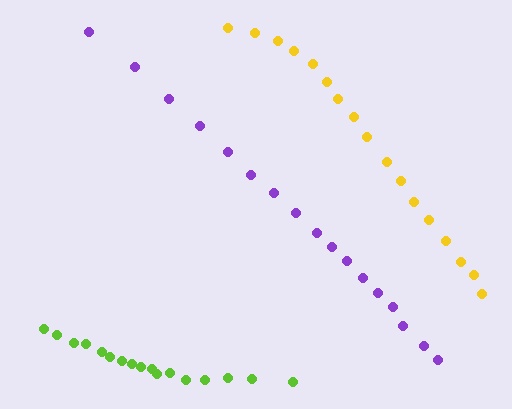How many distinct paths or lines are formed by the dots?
There are 3 distinct paths.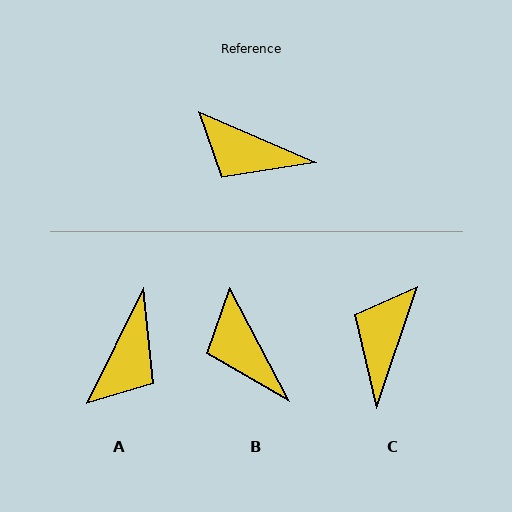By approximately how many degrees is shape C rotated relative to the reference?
Approximately 85 degrees clockwise.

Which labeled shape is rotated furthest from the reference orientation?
A, about 87 degrees away.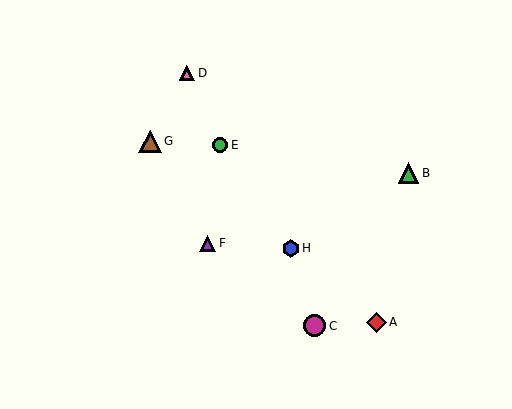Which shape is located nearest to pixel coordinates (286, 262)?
The blue hexagon (labeled H) at (291, 248) is nearest to that location.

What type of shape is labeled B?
Shape B is a green triangle.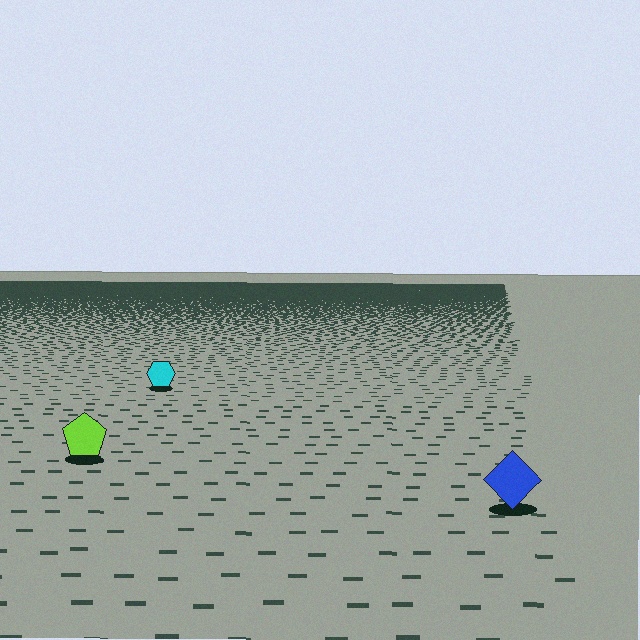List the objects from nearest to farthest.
From nearest to farthest: the blue diamond, the lime pentagon, the cyan hexagon.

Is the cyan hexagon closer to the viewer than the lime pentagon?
No. The lime pentagon is closer — you can tell from the texture gradient: the ground texture is coarser near it.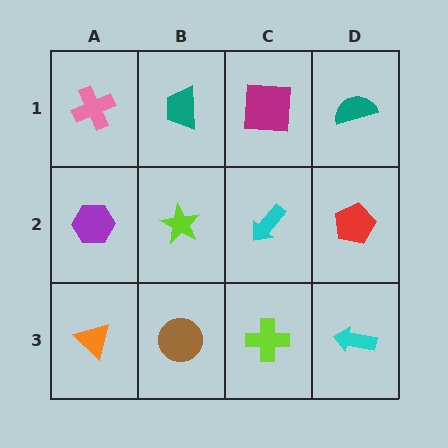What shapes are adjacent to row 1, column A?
A purple hexagon (row 2, column A), a teal trapezoid (row 1, column B).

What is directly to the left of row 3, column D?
A lime cross.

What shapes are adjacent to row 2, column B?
A teal trapezoid (row 1, column B), a brown circle (row 3, column B), a purple hexagon (row 2, column A), a cyan arrow (row 2, column C).